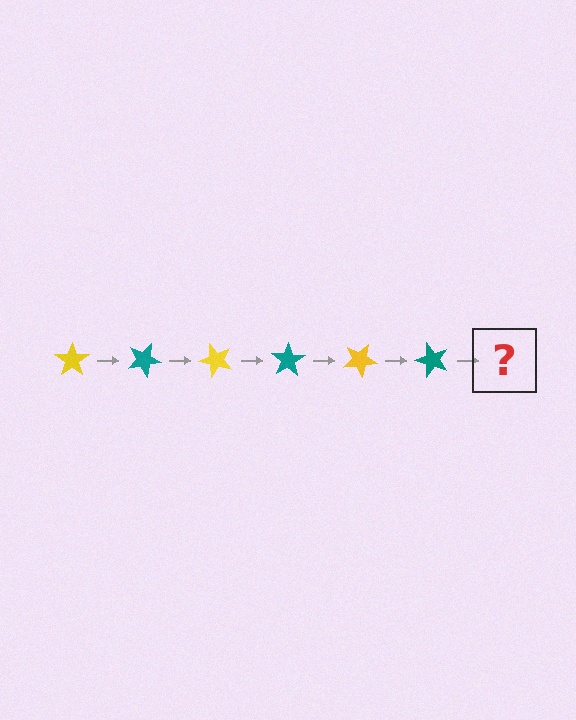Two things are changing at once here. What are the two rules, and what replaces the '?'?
The two rules are that it rotates 25 degrees each step and the color cycles through yellow and teal. The '?' should be a yellow star, rotated 150 degrees from the start.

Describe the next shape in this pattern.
It should be a yellow star, rotated 150 degrees from the start.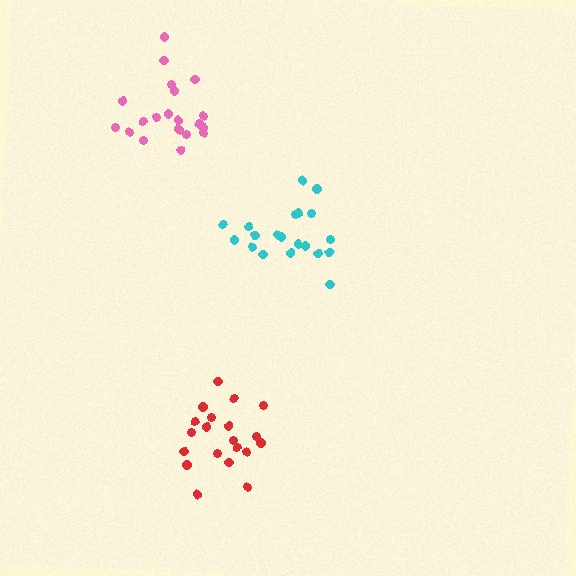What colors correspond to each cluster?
The clusters are colored: cyan, red, pink.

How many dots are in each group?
Group 1: 20 dots, Group 2: 20 dots, Group 3: 20 dots (60 total).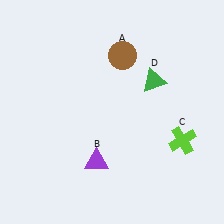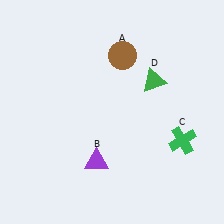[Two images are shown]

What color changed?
The cross (C) changed from lime in Image 1 to green in Image 2.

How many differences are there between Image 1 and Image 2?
There is 1 difference between the two images.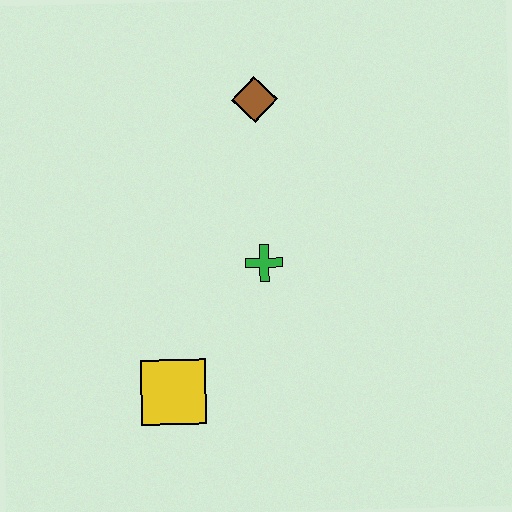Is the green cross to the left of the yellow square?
No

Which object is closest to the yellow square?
The green cross is closest to the yellow square.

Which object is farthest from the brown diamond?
The yellow square is farthest from the brown diamond.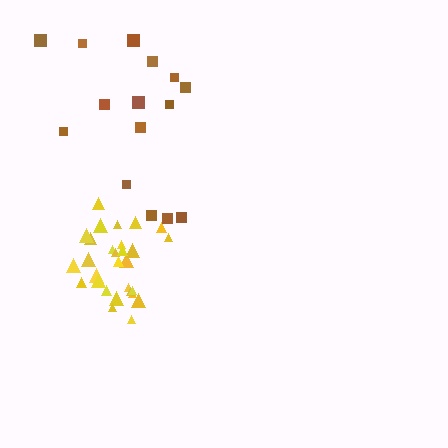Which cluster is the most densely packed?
Yellow.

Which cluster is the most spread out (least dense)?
Brown.